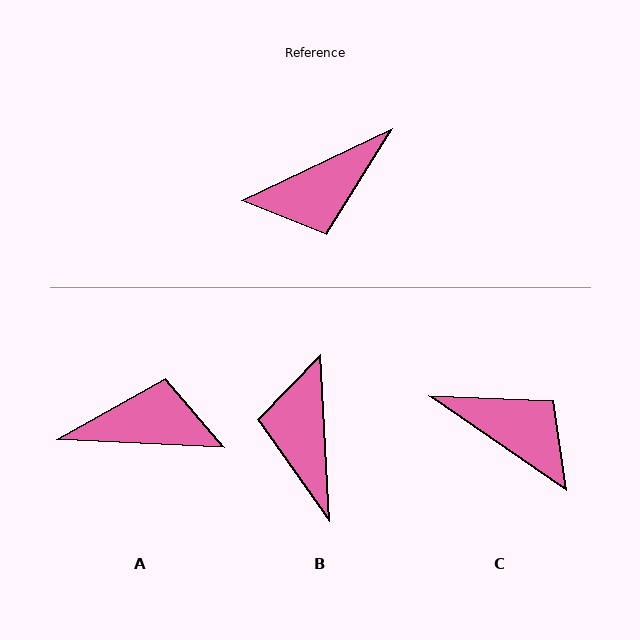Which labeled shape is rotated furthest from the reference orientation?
A, about 152 degrees away.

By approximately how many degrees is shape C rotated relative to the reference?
Approximately 120 degrees counter-clockwise.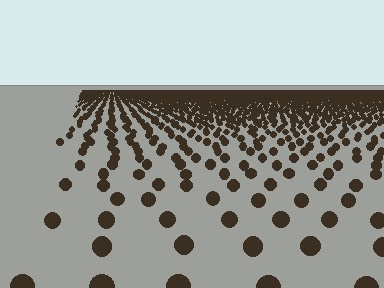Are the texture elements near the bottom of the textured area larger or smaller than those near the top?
Larger. Near the bottom, elements are closer to the viewer and appear at a bigger on-screen size.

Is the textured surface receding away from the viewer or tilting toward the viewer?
The surface is receding away from the viewer. Texture elements get smaller and denser toward the top.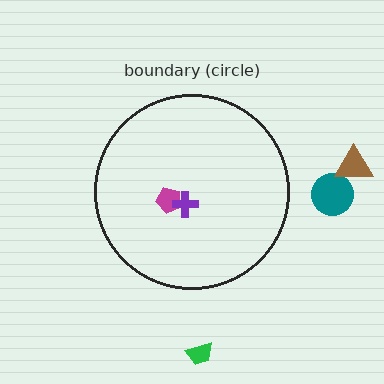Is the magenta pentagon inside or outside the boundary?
Inside.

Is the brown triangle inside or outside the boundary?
Outside.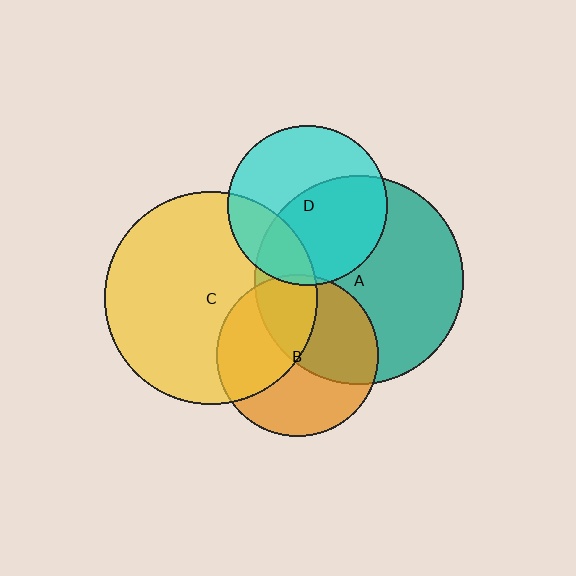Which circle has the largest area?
Circle C (yellow).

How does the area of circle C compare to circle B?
Approximately 1.7 times.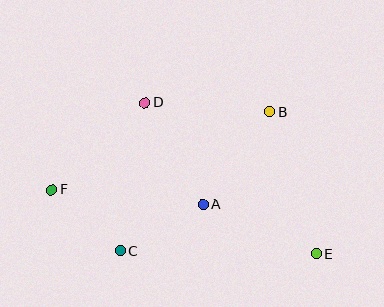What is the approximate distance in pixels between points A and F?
The distance between A and F is approximately 151 pixels.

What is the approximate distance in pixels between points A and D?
The distance between A and D is approximately 117 pixels.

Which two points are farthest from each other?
Points E and F are farthest from each other.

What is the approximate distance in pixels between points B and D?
The distance between B and D is approximately 124 pixels.